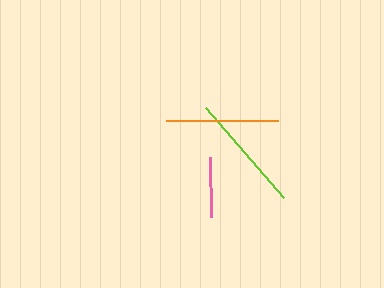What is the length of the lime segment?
The lime segment is approximately 120 pixels long.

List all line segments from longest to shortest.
From longest to shortest: lime, orange, pink.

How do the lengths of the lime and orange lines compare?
The lime and orange lines are approximately the same length.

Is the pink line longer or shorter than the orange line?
The orange line is longer than the pink line.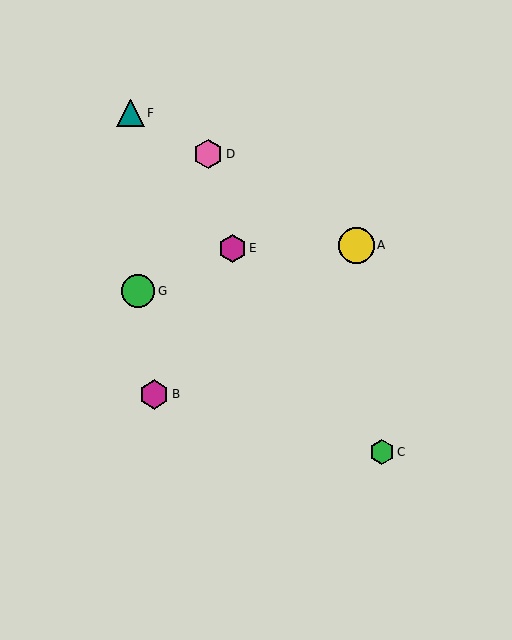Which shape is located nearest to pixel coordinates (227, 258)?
The magenta hexagon (labeled E) at (232, 248) is nearest to that location.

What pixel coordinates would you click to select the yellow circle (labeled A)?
Click at (356, 245) to select the yellow circle A.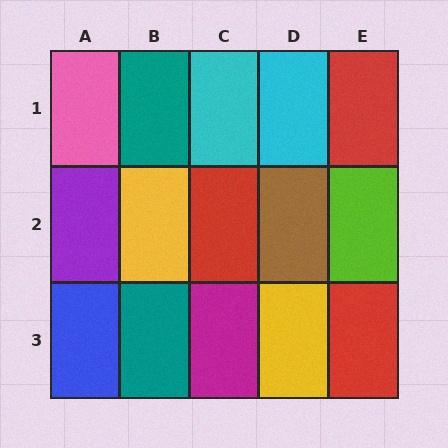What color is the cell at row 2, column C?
Red.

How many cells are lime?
1 cell is lime.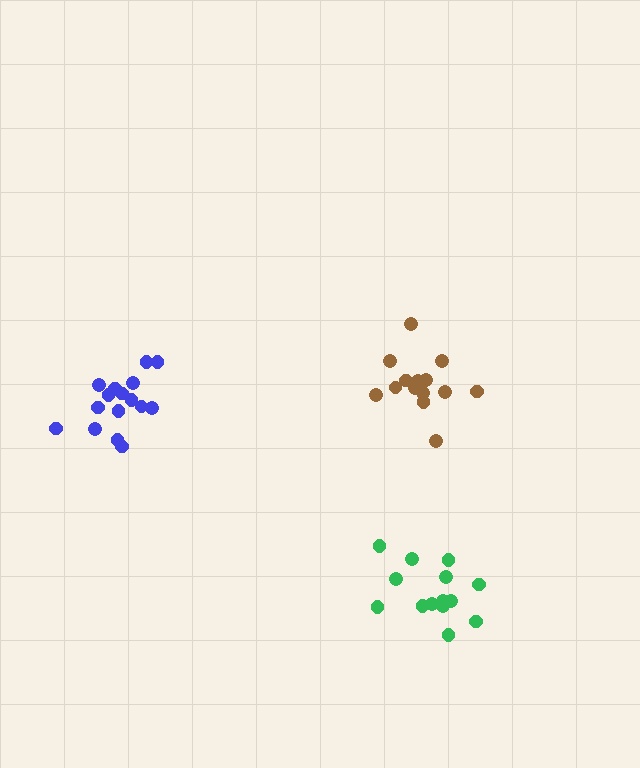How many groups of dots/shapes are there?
There are 3 groups.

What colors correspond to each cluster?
The clusters are colored: blue, brown, green.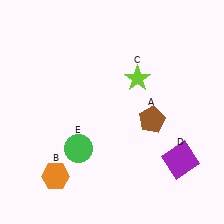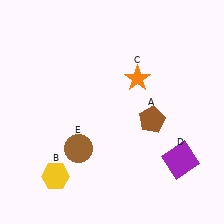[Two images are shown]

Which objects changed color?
B changed from orange to yellow. C changed from lime to orange. E changed from green to brown.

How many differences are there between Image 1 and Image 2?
There are 3 differences between the two images.